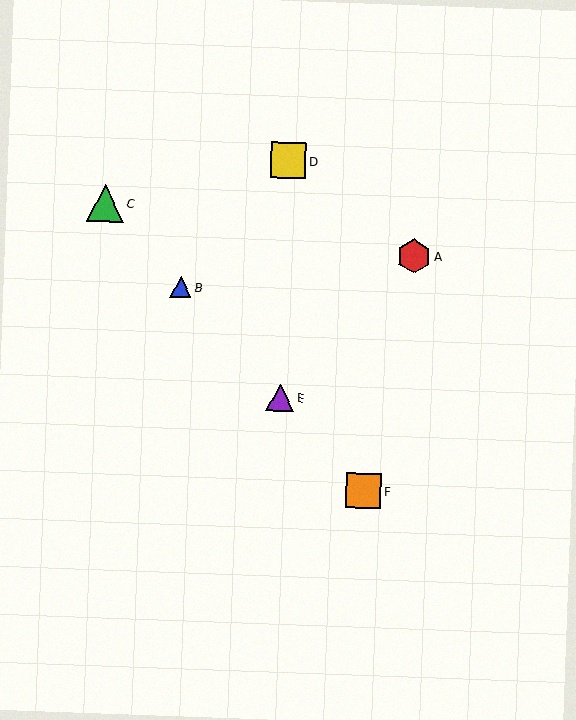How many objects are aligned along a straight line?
4 objects (B, C, E, F) are aligned along a straight line.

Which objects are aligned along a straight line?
Objects B, C, E, F are aligned along a straight line.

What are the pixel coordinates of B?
Object B is at (181, 287).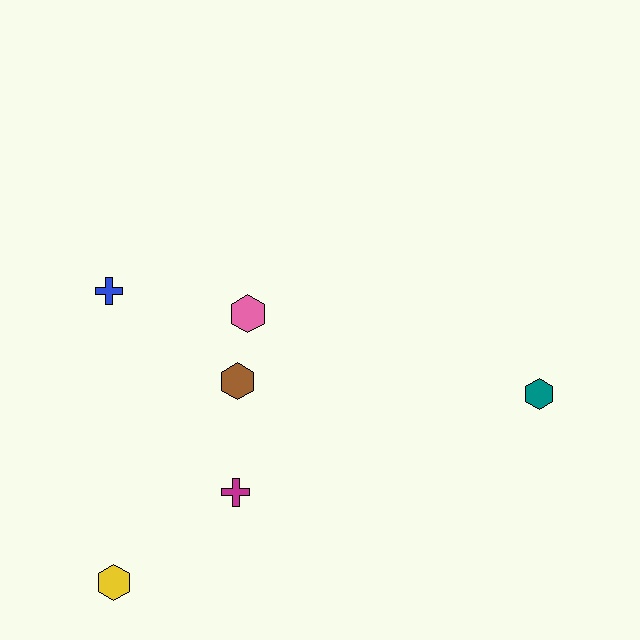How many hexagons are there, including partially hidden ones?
There are 4 hexagons.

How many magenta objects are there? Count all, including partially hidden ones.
There is 1 magenta object.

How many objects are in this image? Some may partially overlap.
There are 6 objects.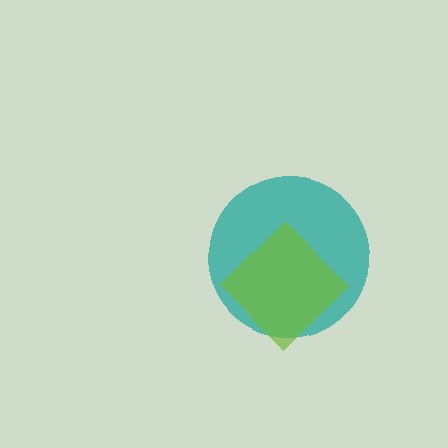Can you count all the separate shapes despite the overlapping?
Yes, there are 2 separate shapes.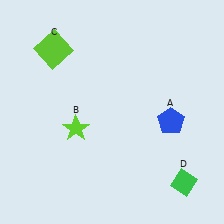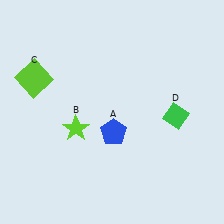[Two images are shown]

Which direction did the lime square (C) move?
The lime square (C) moved down.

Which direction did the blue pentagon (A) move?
The blue pentagon (A) moved left.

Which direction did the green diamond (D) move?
The green diamond (D) moved up.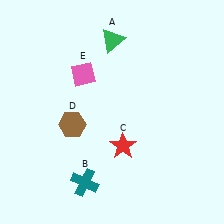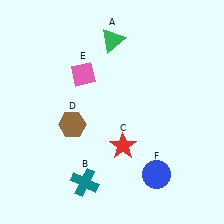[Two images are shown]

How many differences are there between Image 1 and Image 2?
There is 1 difference between the two images.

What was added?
A blue circle (F) was added in Image 2.